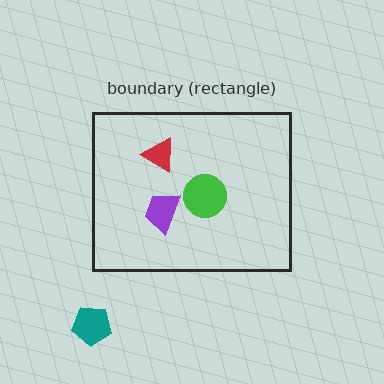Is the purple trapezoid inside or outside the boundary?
Inside.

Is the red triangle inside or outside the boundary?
Inside.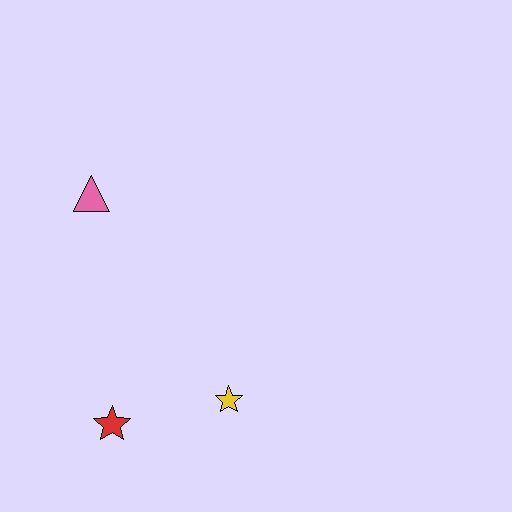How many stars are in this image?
There are 2 stars.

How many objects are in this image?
There are 3 objects.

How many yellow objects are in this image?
There is 1 yellow object.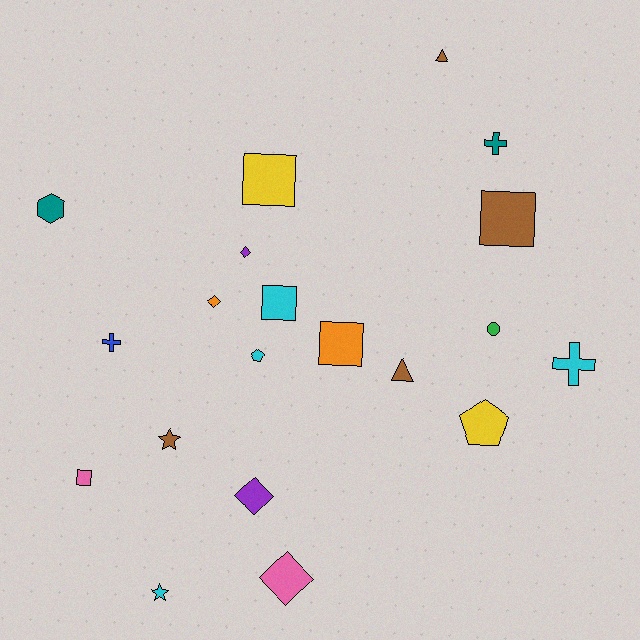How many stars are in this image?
There are 2 stars.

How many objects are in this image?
There are 20 objects.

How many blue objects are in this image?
There is 1 blue object.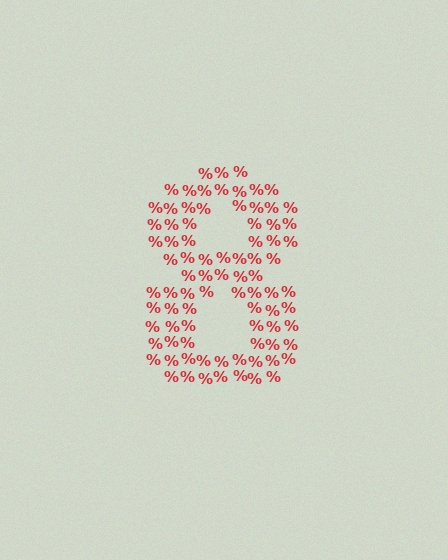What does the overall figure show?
The overall figure shows the digit 8.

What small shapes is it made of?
It is made of small percent signs.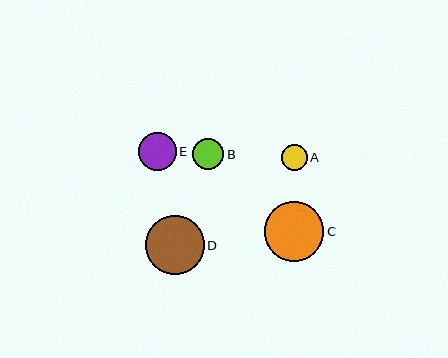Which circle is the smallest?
Circle A is the smallest with a size of approximately 26 pixels.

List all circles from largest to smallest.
From largest to smallest: C, D, E, B, A.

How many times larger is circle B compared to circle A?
Circle B is approximately 1.2 times the size of circle A.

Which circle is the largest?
Circle C is the largest with a size of approximately 59 pixels.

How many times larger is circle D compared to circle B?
Circle D is approximately 1.9 times the size of circle B.